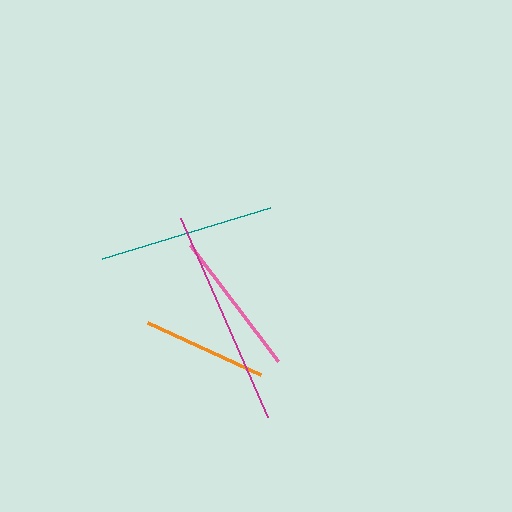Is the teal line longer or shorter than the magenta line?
The magenta line is longer than the teal line.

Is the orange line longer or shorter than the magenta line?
The magenta line is longer than the orange line.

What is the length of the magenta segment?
The magenta segment is approximately 217 pixels long.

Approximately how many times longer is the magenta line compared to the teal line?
The magenta line is approximately 1.2 times the length of the teal line.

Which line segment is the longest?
The magenta line is the longest at approximately 217 pixels.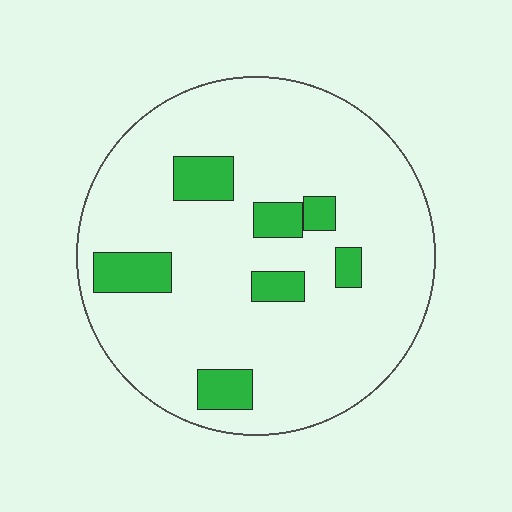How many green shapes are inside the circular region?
7.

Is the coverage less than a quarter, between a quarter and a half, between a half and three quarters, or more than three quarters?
Less than a quarter.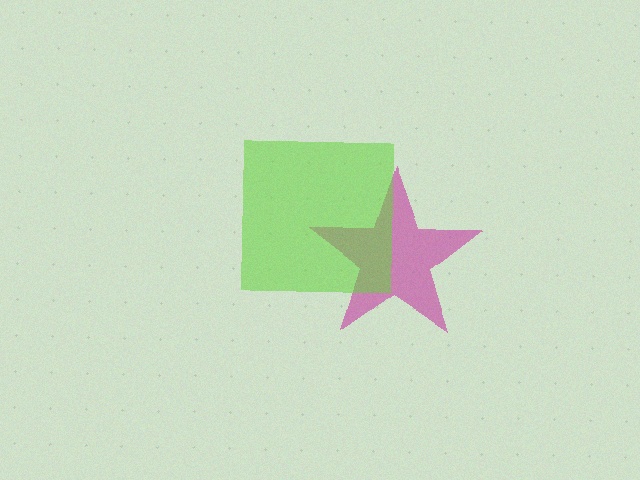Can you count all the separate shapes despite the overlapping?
Yes, there are 2 separate shapes.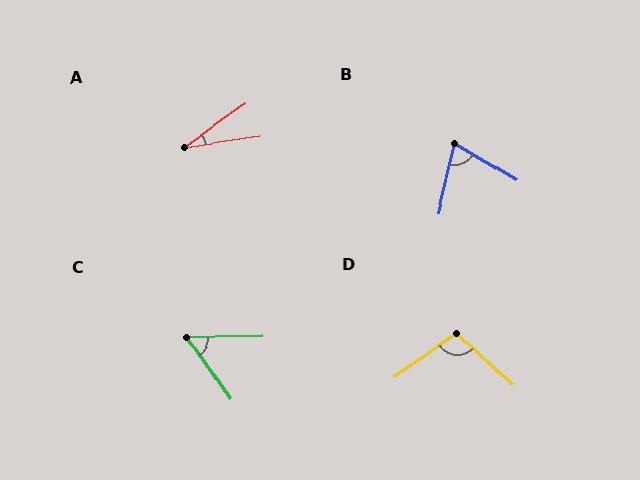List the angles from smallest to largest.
A (27°), C (56°), B (72°), D (102°).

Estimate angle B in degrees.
Approximately 72 degrees.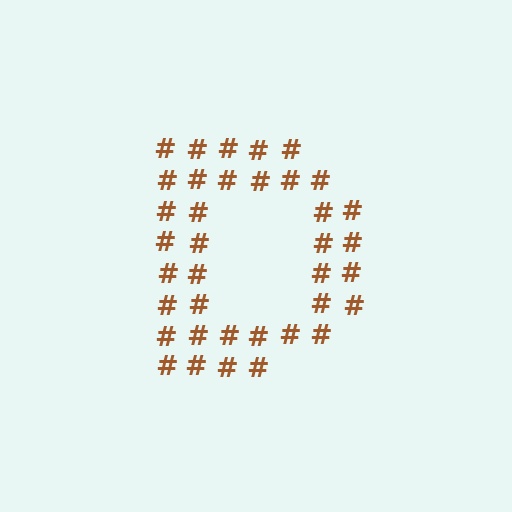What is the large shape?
The large shape is the letter D.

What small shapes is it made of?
It is made of small hash symbols.